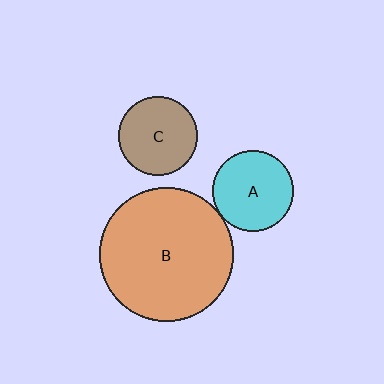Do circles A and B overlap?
Yes.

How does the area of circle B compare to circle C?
Approximately 2.8 times.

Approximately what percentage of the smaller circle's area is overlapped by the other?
Approximately 5%.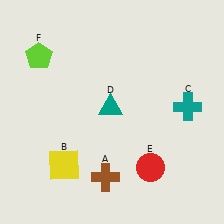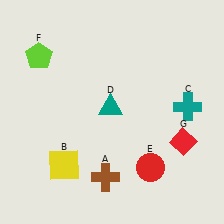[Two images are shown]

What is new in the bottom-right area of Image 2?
A red diamond (G) was added in the bottom-right area of Image 2.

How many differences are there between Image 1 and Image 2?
There is 1 difference between the two images.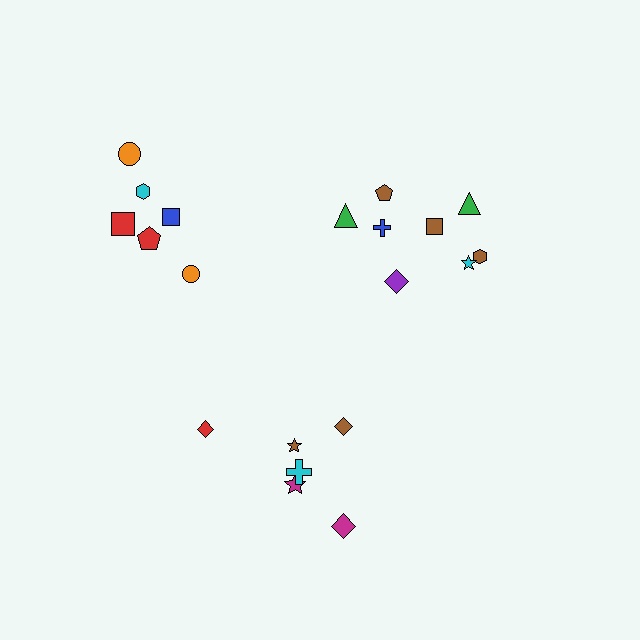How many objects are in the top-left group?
There are 6 objects.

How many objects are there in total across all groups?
There are 20 objects.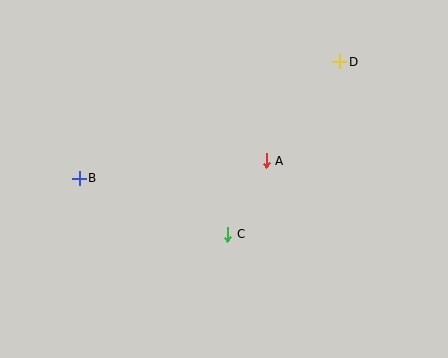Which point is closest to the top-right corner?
Point D is closest to the top-right corner.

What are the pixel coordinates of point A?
Point A is at (266, 161).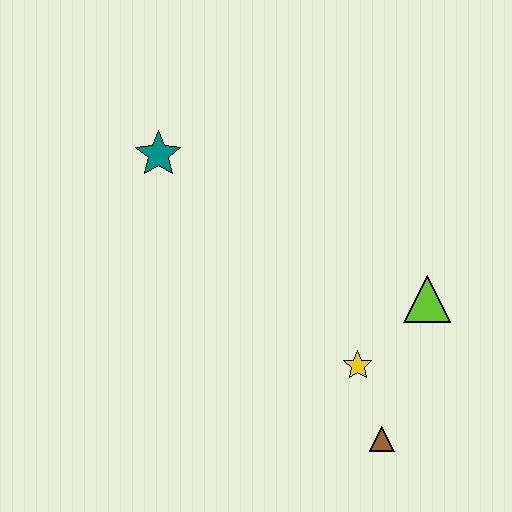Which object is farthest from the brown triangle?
The teal star is farthest from the brown triangle.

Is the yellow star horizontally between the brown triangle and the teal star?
Yes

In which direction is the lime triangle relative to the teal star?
The lime triangle is to the right of the teal star.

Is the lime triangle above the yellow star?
Yes